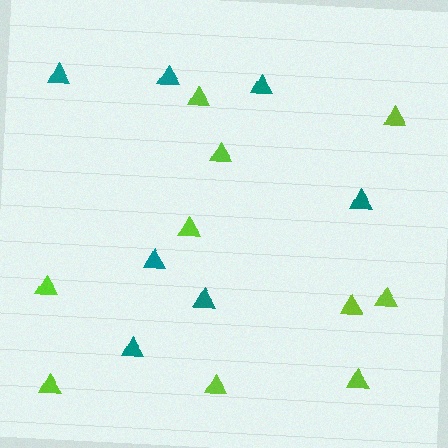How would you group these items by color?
There are 2 groups: one group of teal triangles (7) and one group of lime triangles (10).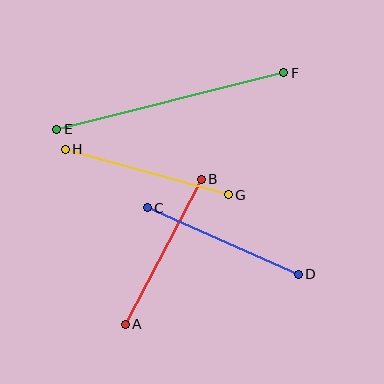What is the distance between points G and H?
The distance is approximately 169 pixels.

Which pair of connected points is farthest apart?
Points E and F are farthest apart.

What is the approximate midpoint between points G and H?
The midpoint is at approximately (147, 172) pixels.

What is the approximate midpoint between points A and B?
The midpoint is at approximately (163, 252) pixels.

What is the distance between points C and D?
The distance is approximately 165 pixels.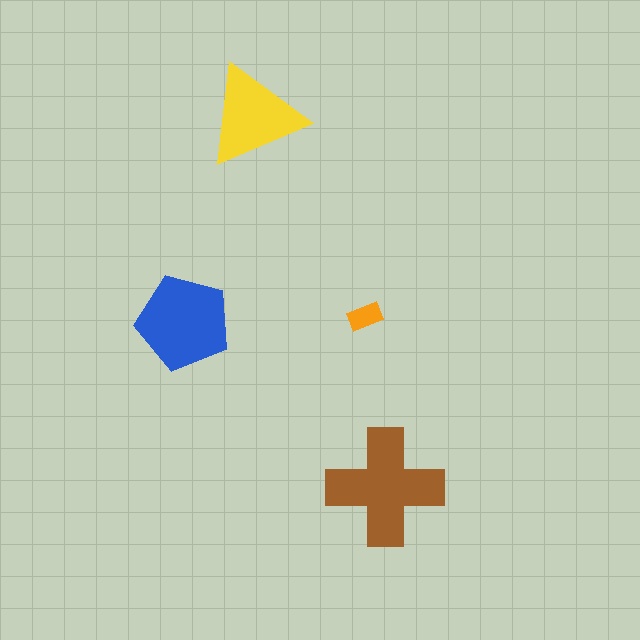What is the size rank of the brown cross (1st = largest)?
1st.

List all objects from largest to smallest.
The brown cross, the blue pentagon, the yellow triangle, the orange rectangle.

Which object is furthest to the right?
The brown cross is rightmost.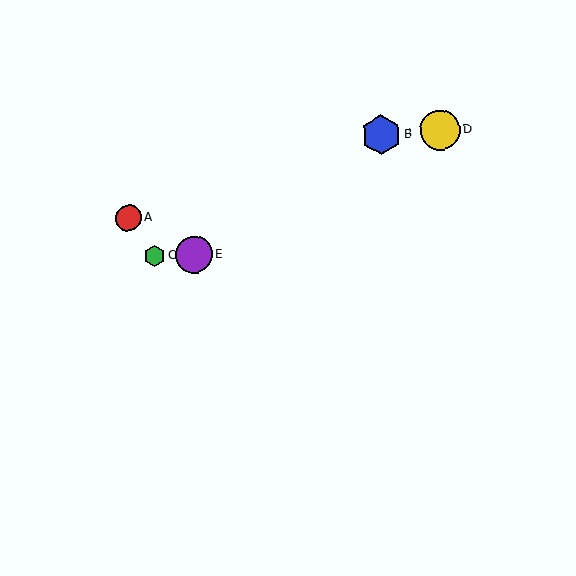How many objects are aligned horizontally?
2 objects (C, E) are aligned horizontally.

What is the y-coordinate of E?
Object E is at y≈255.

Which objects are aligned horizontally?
Objects C, E are aligned horizontally.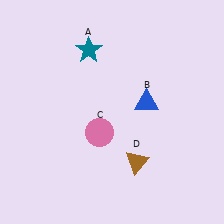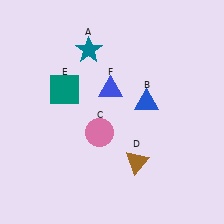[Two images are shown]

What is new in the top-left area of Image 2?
A teal square (E) was added in the top-left area of Image 2.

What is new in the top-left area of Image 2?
A blue triangle (F) was added in the top-left area of Image 2.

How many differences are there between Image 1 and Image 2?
There are 2 differences between the two images.